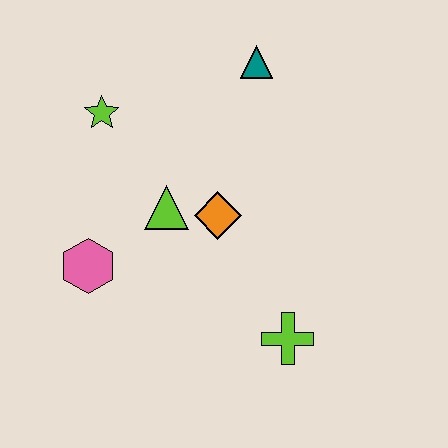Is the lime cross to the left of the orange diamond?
No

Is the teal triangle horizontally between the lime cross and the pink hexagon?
Yes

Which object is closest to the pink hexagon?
The lime triangle is closest to the pink hexagon.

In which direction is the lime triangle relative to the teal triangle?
The lime triangle is below the teal triangle.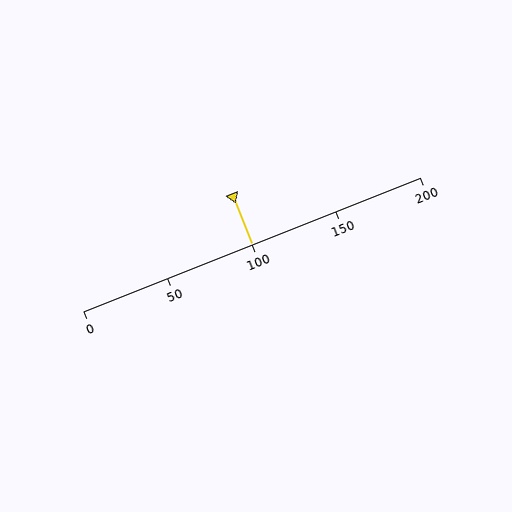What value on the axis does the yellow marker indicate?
The marker indicates approximately 100.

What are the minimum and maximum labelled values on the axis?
The axis runs from 0 to 200.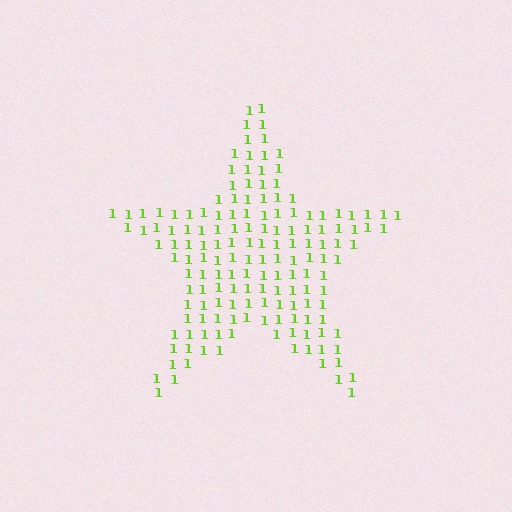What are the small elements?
The small elements are digit 1's.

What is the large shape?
The large shape is a star.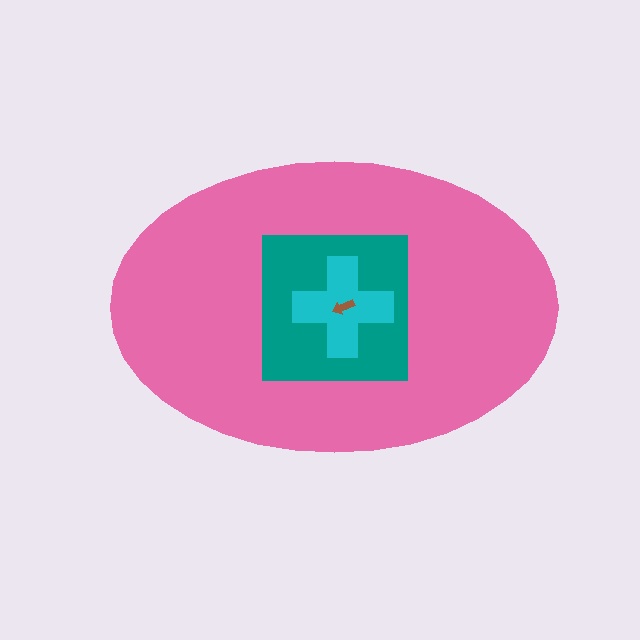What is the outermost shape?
The pink ellipse.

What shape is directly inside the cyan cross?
The brown arrow.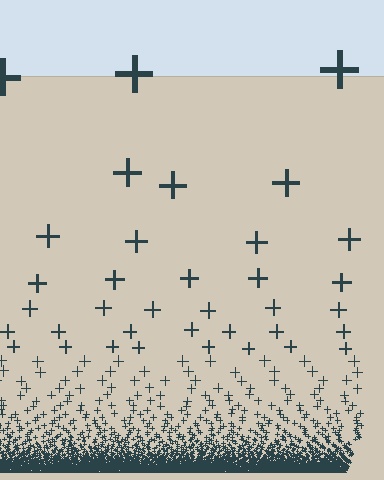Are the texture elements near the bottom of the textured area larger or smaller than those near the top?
Smaller. The gradient is inverted — elements near the bottom are smaller and denser.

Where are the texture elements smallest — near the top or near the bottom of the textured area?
Near the bottom.